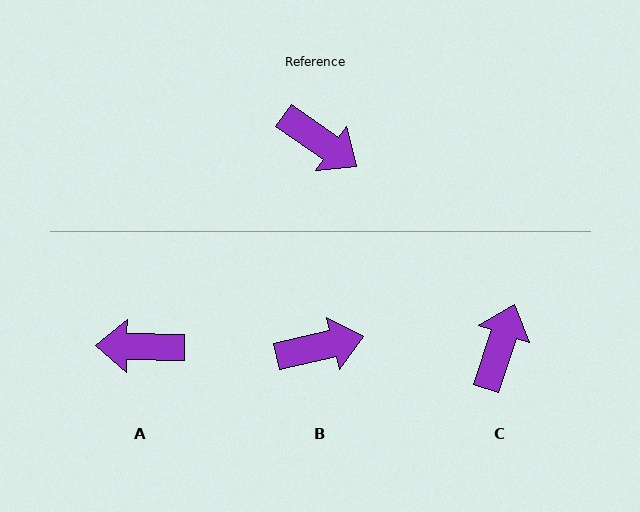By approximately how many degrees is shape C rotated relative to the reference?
Approximately 106 degrees counter-clockwise.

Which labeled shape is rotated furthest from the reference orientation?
A, about 146 degrees away.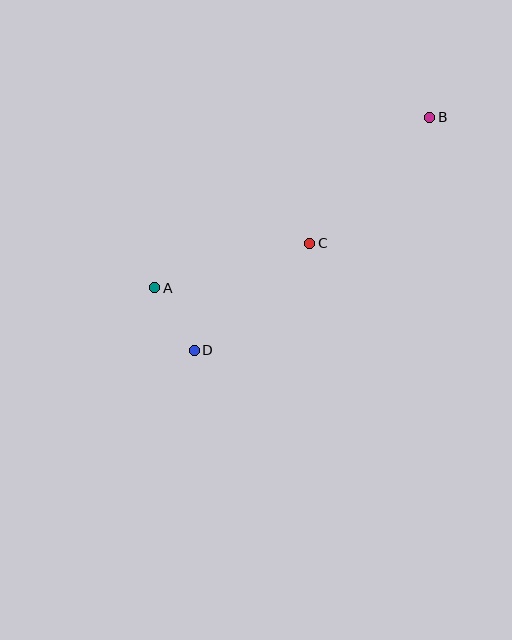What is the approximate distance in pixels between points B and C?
The distance between B and C is approximately 174 pixels.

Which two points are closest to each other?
Points A and D are closest to each other.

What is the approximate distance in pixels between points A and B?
The distance between A and B is approximately 323 pixels.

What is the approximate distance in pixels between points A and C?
The distance between A and C is approximately 161 pixels.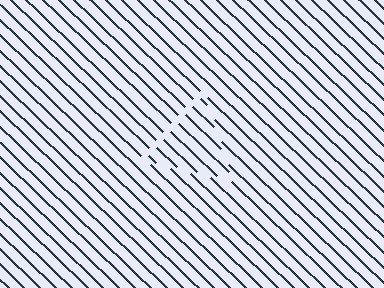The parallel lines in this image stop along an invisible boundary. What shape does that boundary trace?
An illusory triangle. The interior of the shape contains the same grating, shifted by half a period — the contour is defined by the phase discontinuity where line-ends from the inner and outer gratings abut.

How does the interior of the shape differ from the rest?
The interior of the shape contains the same grating, shifted by half a period — the contour is defined by the phase discontinuity where line-ends from the inner and outer gratings abut.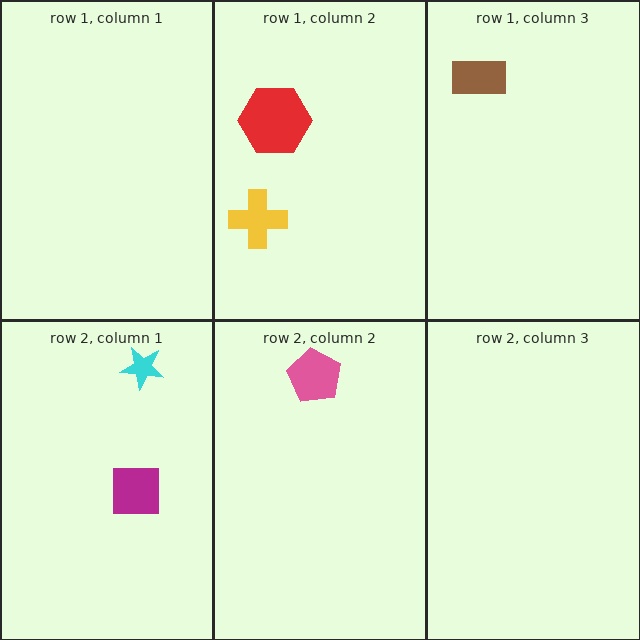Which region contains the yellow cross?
The row 1, column 2 region.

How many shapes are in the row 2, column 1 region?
2.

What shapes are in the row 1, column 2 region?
The yellow cross, the red hexagon.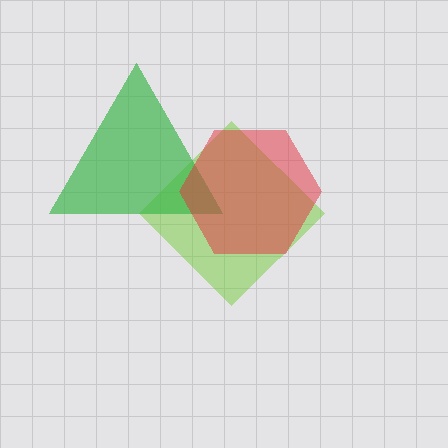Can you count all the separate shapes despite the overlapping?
Yes, there are 3 separate shapes.